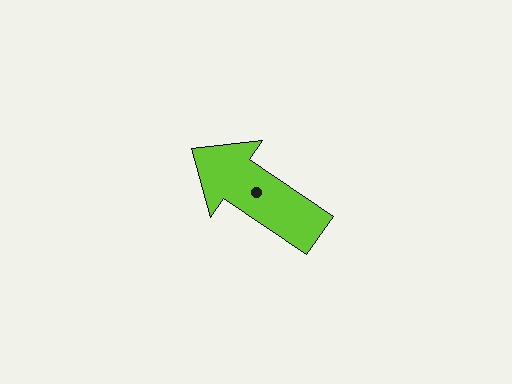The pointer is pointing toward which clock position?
Roughly 10 o'clock.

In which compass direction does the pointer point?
Northwest.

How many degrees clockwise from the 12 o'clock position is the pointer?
Approximately 304 degrees.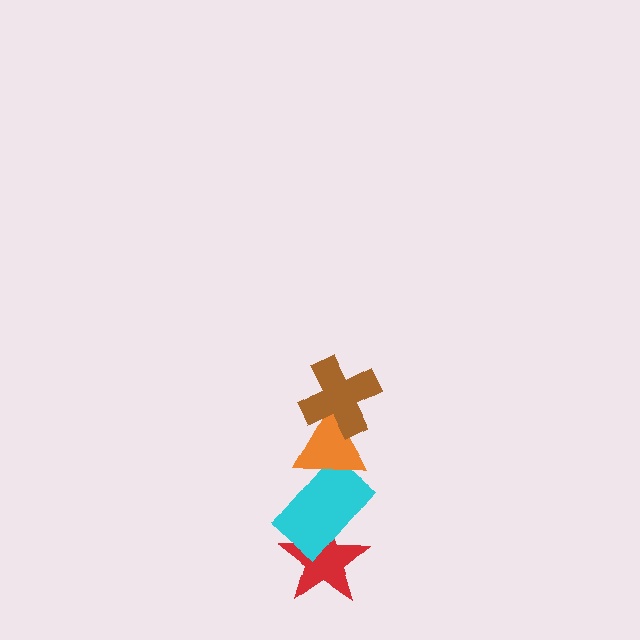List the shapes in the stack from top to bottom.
From top to bottom: the brown cross, the orange triangle, the cyan rectangle, the red star.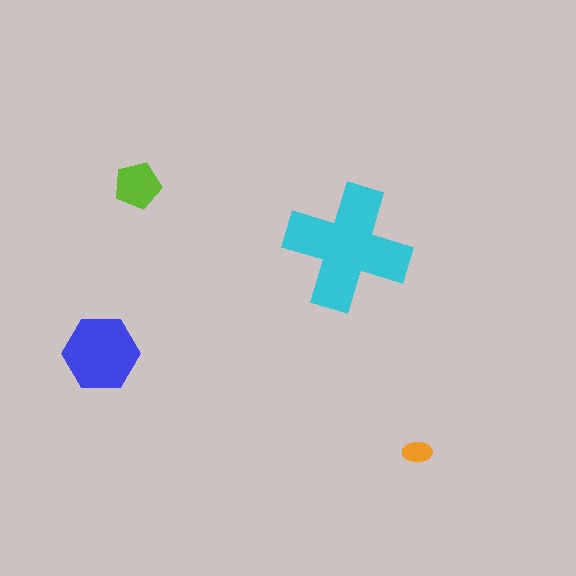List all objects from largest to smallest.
The cyan cross, the blue hexagon, the lime pentagon, the orange ellipse.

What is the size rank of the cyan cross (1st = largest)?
1st.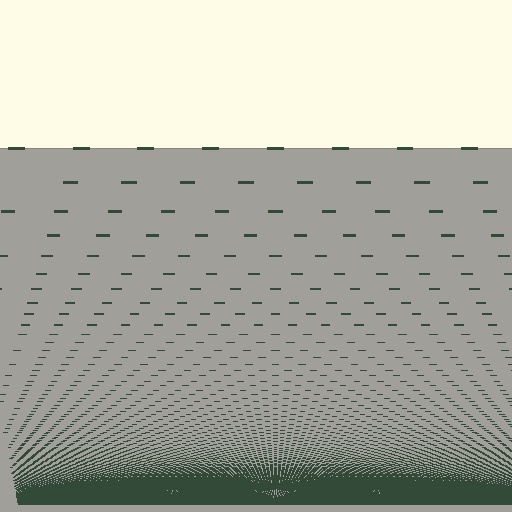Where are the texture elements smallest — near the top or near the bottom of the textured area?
Near the bottom.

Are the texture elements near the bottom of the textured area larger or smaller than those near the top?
Smaller. The gradient is inverted — elements near the bottom are smaller and denser.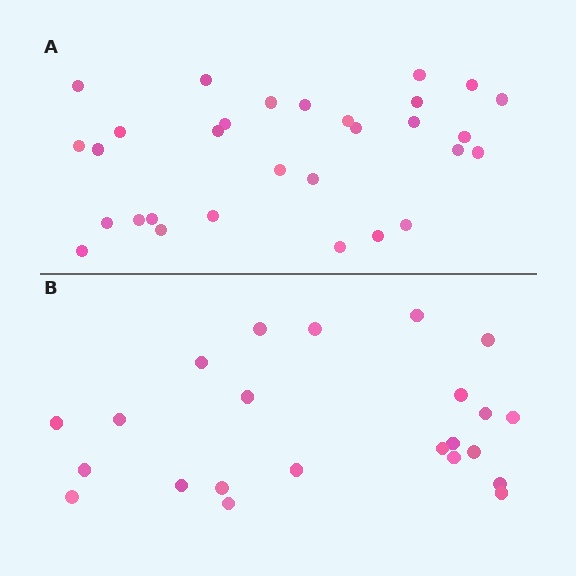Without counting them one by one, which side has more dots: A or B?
Region A (the top region) has more dots.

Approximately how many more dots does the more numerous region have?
Region A has roughly 8 or so more dots than region B.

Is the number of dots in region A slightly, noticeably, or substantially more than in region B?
Region A has noticeably more, but not dramatically so. The ratio is roughly 1.3 to 1.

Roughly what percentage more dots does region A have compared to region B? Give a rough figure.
About 30% more.